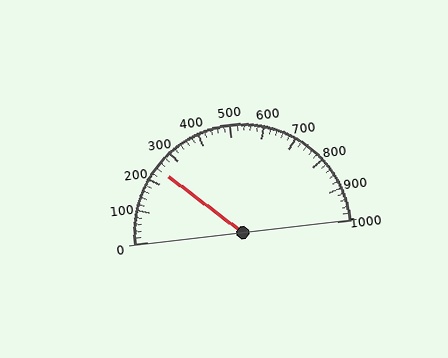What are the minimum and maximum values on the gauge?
The gauge ranges from 0 to 1000.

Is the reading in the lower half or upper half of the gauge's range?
The reading is in the lower half of the range (0 to 1000).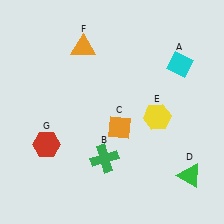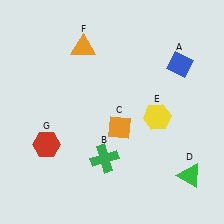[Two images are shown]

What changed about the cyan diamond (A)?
In Image 1, A is cyan. In Image 2, it changed to blue.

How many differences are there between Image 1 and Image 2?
There is 1 difference between the two images.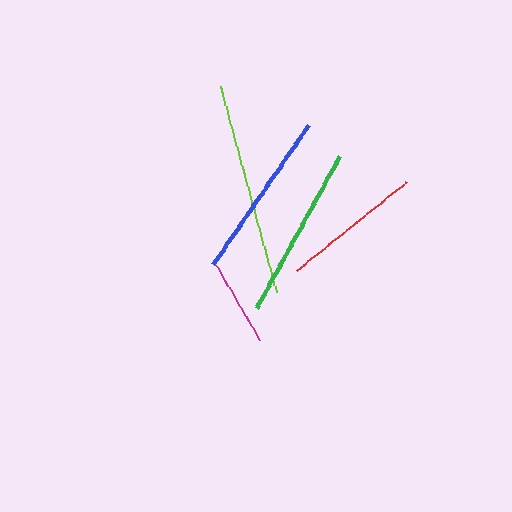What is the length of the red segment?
The red segment is approximately 141 pixels long.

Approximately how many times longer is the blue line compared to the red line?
The blue line is approximately 1.2 times the length of the red line.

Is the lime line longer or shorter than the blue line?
The lime line is longer than the blue line.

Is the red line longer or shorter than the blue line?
The blue line is longer than the red line.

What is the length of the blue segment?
The blue segment is approximately 168 pixels long.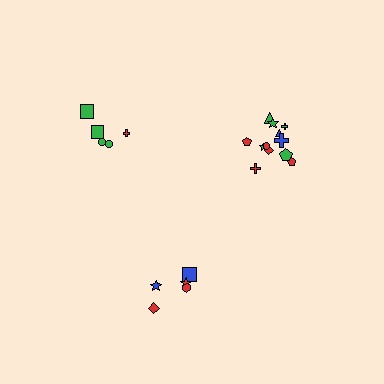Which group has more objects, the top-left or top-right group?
The top-right group.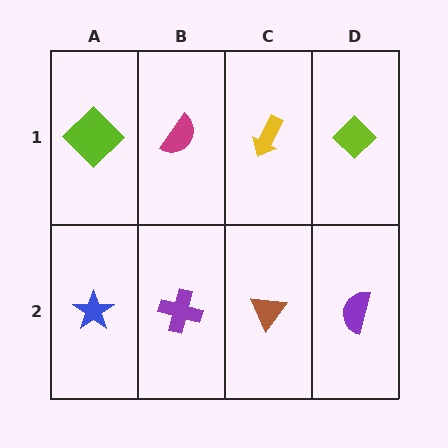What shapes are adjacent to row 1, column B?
A purple cross (row 2, column B), a lime diamond (row 1, column A), a yellow arrow (row 1, column C).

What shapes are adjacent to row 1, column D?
A purple semicircle (row 2, column D), a yellow arrow (row 1, column C).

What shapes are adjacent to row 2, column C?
A yellow arrow (row 1, column C), a purple cross (row 2, column B), a purple semicircle (row 2, column D).